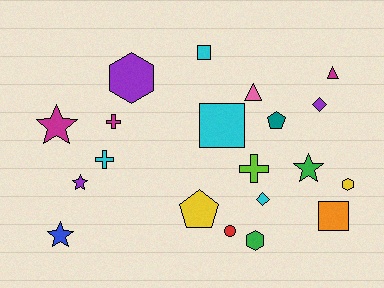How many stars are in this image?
There are 4 stars.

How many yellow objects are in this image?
There are 2 yellow objects.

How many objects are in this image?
There are 20 objects.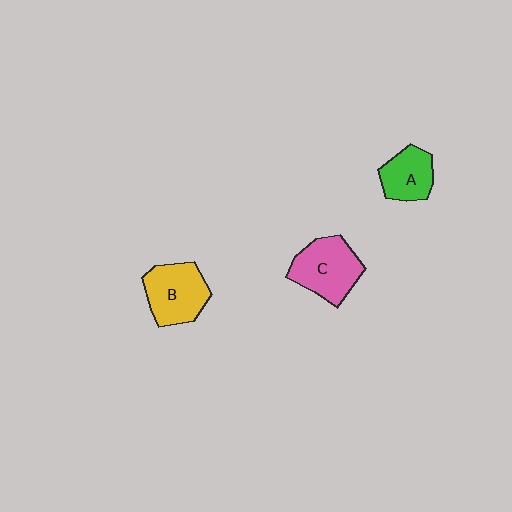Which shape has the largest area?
Shape C (pink).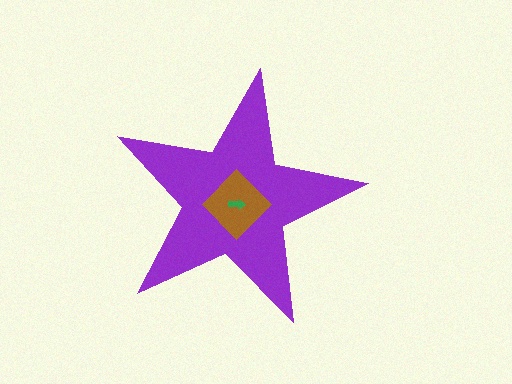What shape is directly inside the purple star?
The brown diamond.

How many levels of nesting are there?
3.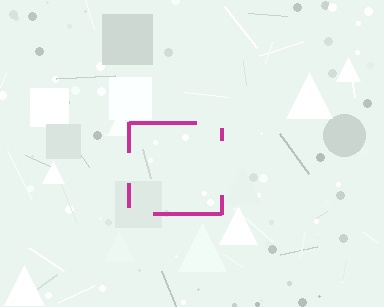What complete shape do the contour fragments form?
The contour fragments form a square.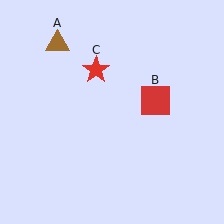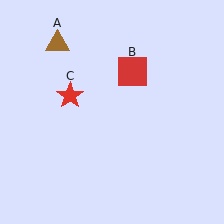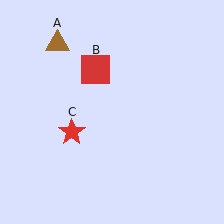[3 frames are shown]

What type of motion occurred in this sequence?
The red square (object B), red star (object C) rotated counterclockwise around the center of the scene.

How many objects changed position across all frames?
2 objects changed position: red square (object B), red star (object C).